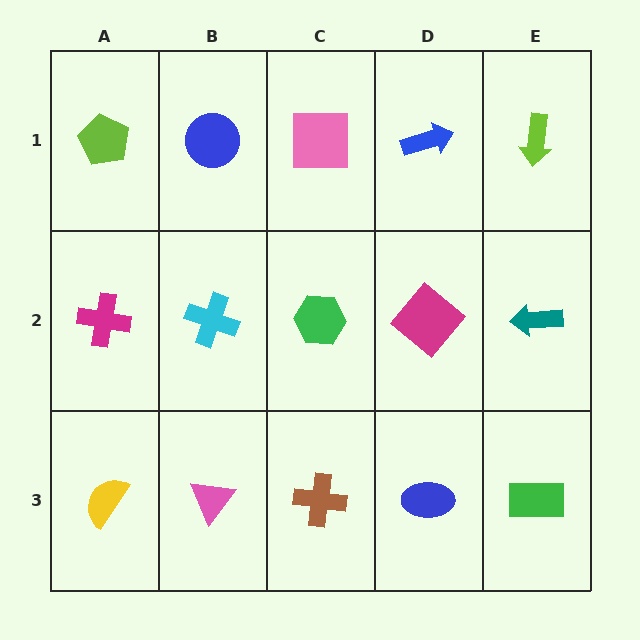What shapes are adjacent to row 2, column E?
A lime arrow (row 1, column E), a green rectangle (row 3, column E), a magenta diamond (row 2, column D).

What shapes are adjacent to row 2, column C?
A pink square (row 1, column C), a brown cross (row 3, column C), a cyan cross (row 2, column B), a magenta diamond (row 2, column D).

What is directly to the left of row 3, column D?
A brown cross.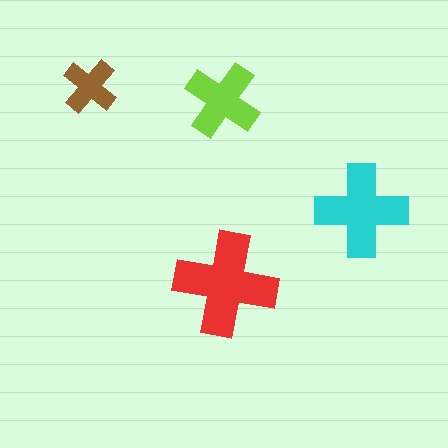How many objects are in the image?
There are 4 objects in the image.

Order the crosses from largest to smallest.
the red one, the cyan one, the lime one, the brown one.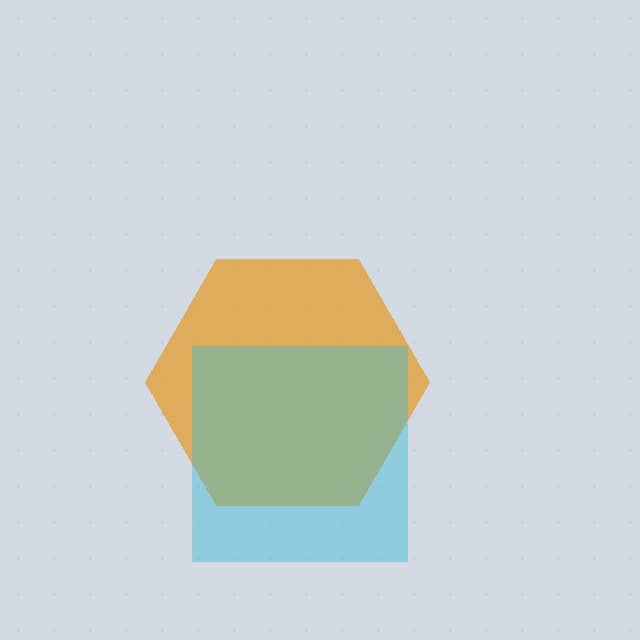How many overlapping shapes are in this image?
There are 2 overlapping shapes in the image.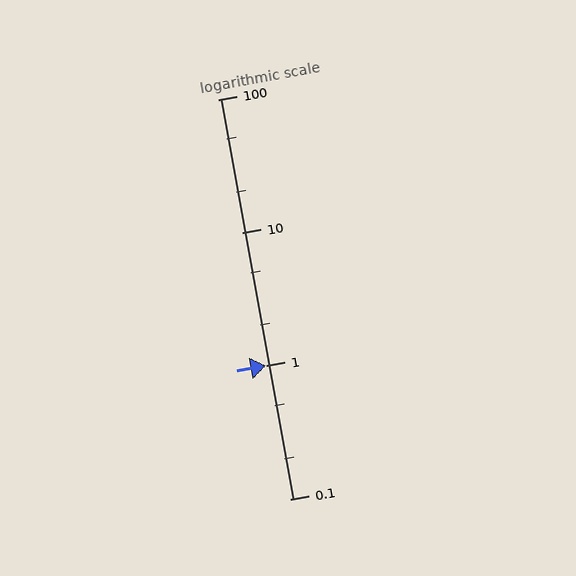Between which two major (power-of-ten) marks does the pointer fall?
The pointer is between 1 and 10.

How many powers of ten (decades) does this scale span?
The scale spans 3 decades, from 0.1 to 100.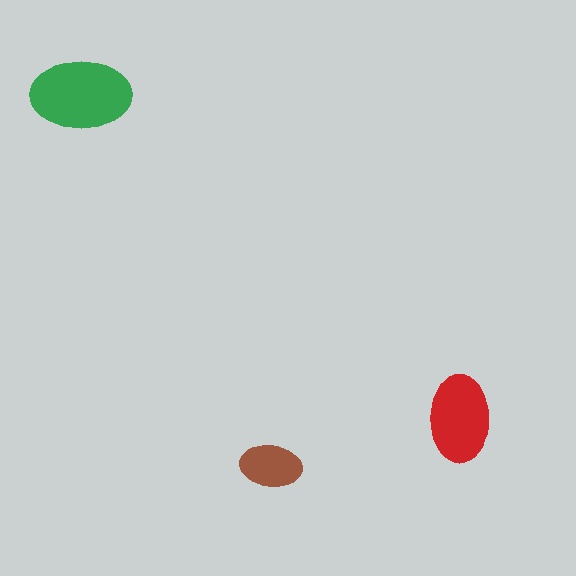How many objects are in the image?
There are 3 objects in the image.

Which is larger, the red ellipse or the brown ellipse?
The red one.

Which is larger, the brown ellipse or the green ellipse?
The green one.